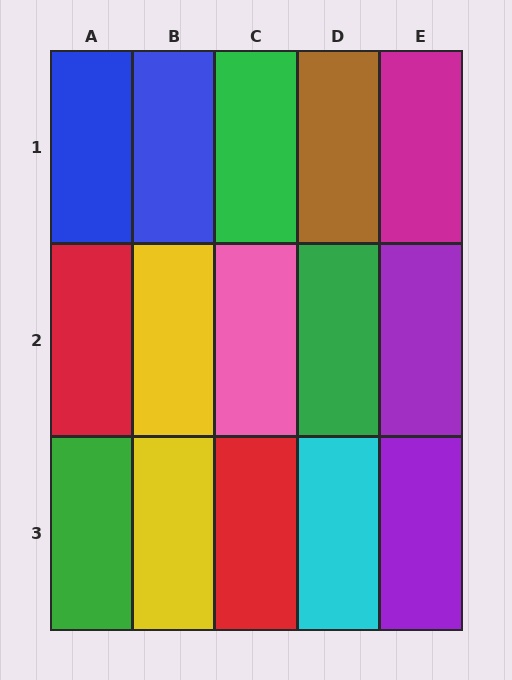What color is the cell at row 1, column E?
Magenta.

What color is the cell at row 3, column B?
Yellow.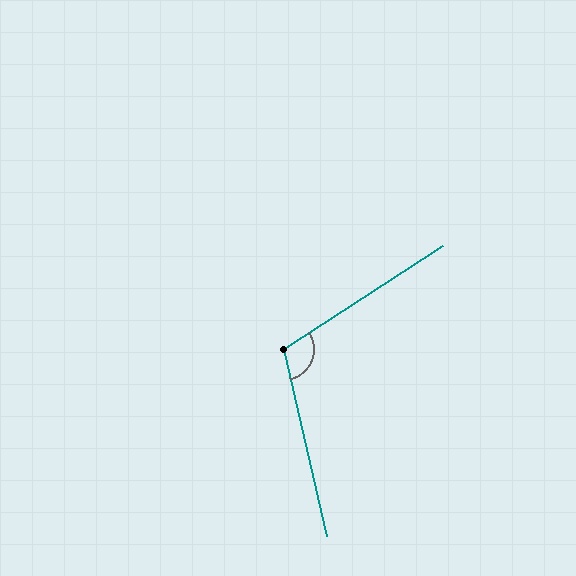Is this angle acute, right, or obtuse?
It is obtuse.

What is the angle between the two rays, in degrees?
Approximately 110 degrees.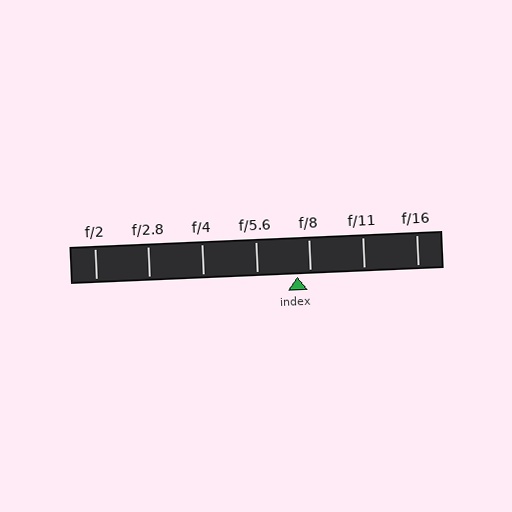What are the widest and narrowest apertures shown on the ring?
The widest aperture shown is f/2 and the narrowest is f/16.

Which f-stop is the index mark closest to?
The index mark is closest to f/8.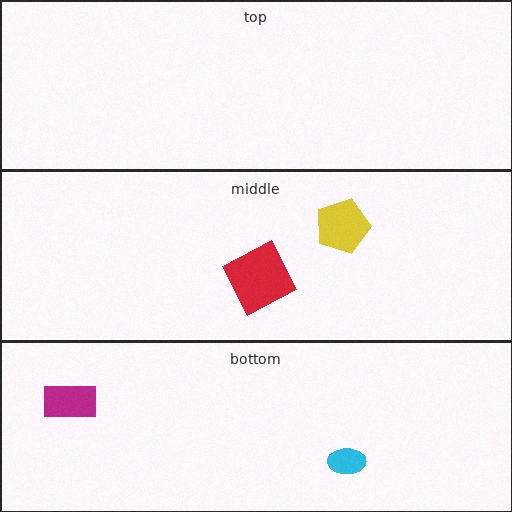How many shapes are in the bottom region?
2.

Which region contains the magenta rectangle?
The bottom region.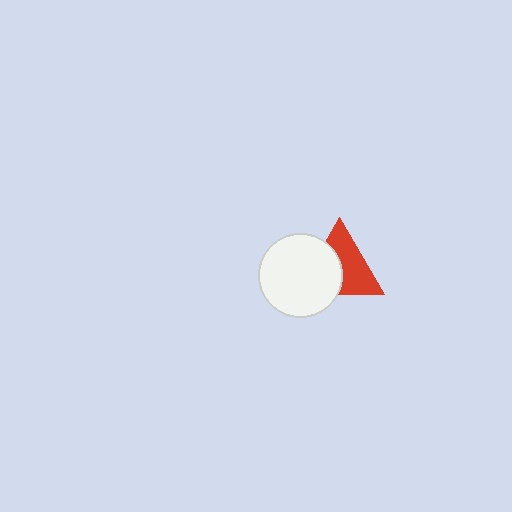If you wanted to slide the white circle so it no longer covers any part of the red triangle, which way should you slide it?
Slide it toward the lower-left — that is the most direct way to separate the two shapes.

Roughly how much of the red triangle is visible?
About half of it is visible (roughly 56%).